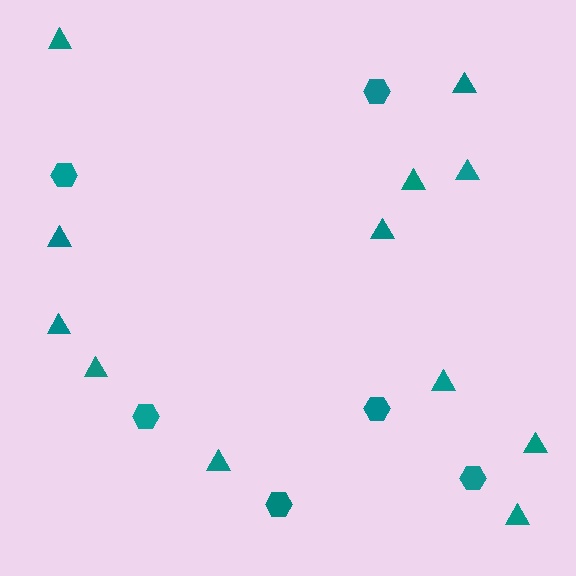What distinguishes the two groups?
There are 2 groups: one group of triangles (12) and one group of hexagons (6).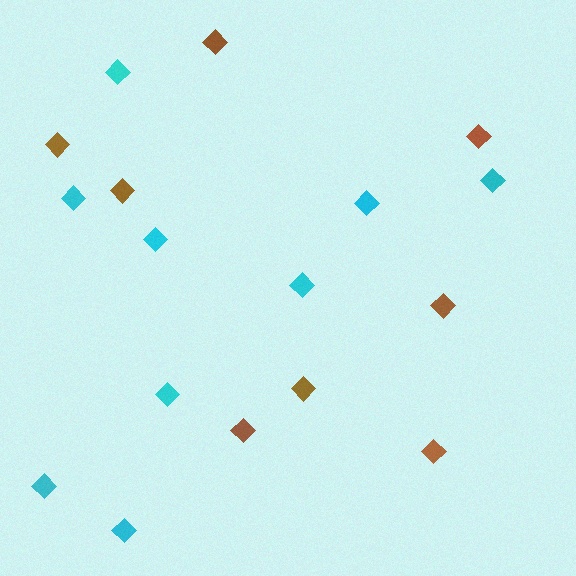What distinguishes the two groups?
There are 2 groups: one group of cyan diamonds (9) and one group of brown diamonds (8).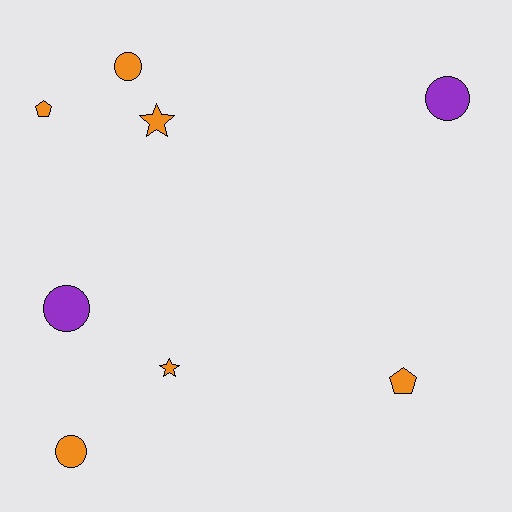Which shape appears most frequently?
Circle, with 4 objects.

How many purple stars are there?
There are no purple stars.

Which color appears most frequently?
Orange, with 6 objects.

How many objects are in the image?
There are 8 objects.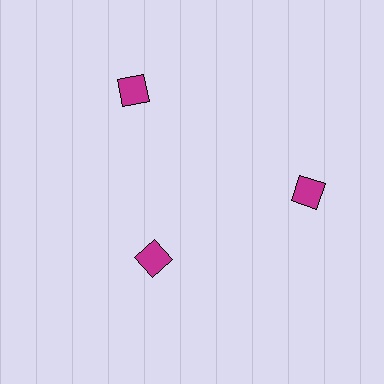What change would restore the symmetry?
The symmetry would be restored by moving it outward, back onto the ring so that all 3 squares sit at equal angles and equal distance from the center.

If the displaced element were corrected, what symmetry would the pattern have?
It would have 3-fold rotational symmetry — the pattern would map onto itself every 120 degrees.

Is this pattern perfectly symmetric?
No. The 3 magenta squares are arranged in a ring, but one element near the 7 o'clock position is pulled inward toward the center, breaking the 3-fold rotational symmetry.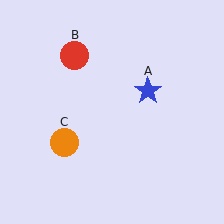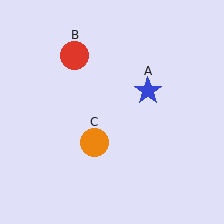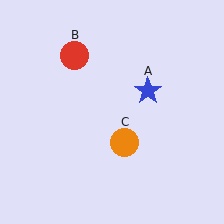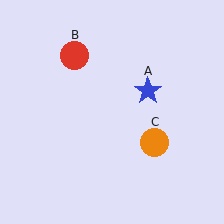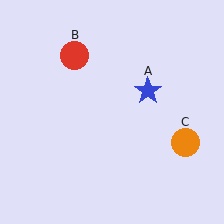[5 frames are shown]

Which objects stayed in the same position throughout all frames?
Blue star (object A) and red circle (object B) remained stationary.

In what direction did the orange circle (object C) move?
The orange circle (object C) moved right.